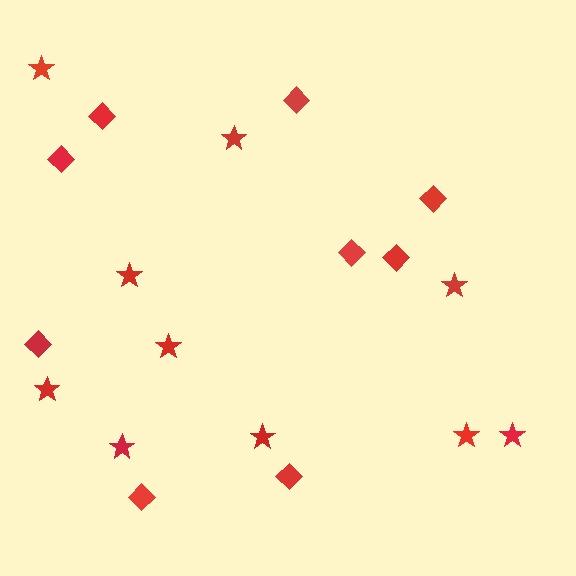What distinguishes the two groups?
There are 2 groups: one group of stars (10) and one group of diamonds (9).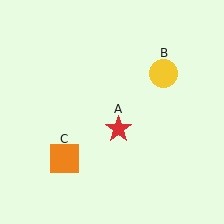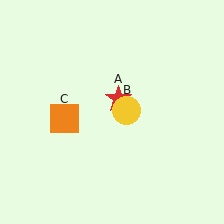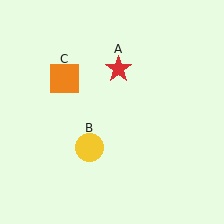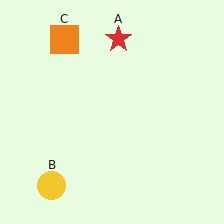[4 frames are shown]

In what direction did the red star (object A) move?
The red star (object A) moved up.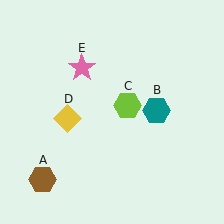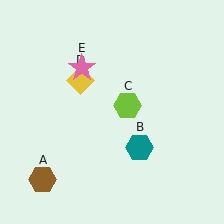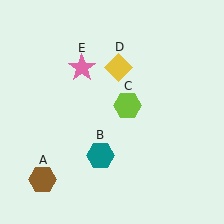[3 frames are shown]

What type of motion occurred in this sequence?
The teal hexagon (object B), yellow diamond (object D) rotated clockwise around the center of the scene.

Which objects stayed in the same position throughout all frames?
Brown hexagon (object A) and lime hexagon (object C) and pink star (object E) remained stationary.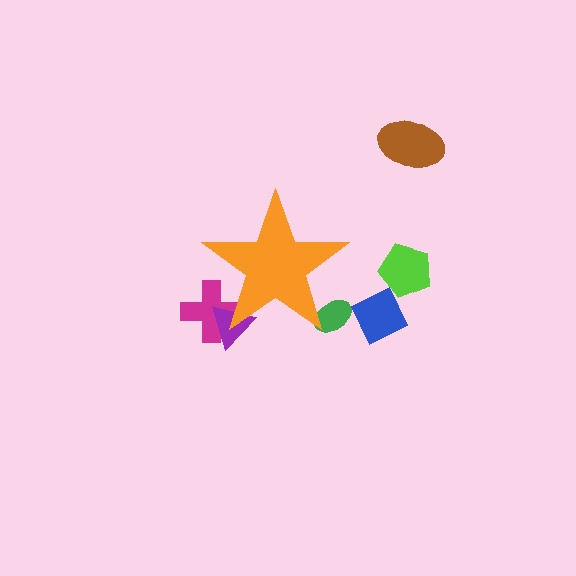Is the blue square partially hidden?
No, the blue square is fully visible.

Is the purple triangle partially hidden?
Yes, the purple triangle is partially hidden behind the orange star.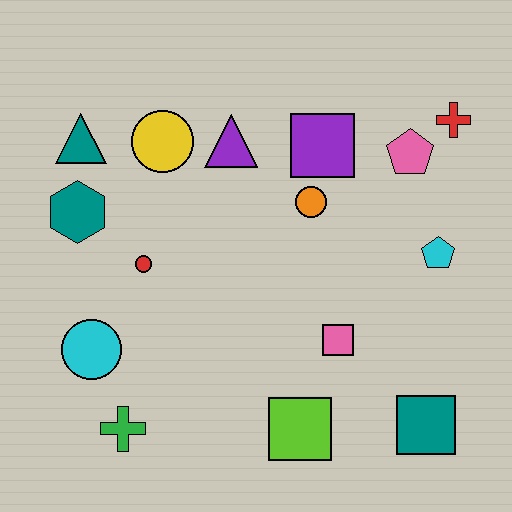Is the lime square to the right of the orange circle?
No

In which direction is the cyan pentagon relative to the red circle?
The cyan pentagon is to the right of the red circle.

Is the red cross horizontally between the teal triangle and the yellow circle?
No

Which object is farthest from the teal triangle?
The teal square is farthest from the teal triangle.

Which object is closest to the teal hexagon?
The teal triangle is closest to the teal hexagon.